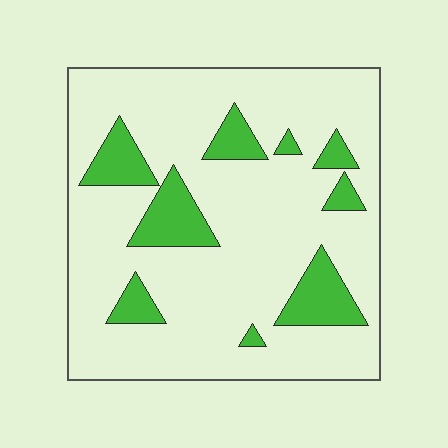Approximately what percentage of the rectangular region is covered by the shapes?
Approximately 20%.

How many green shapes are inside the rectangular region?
9.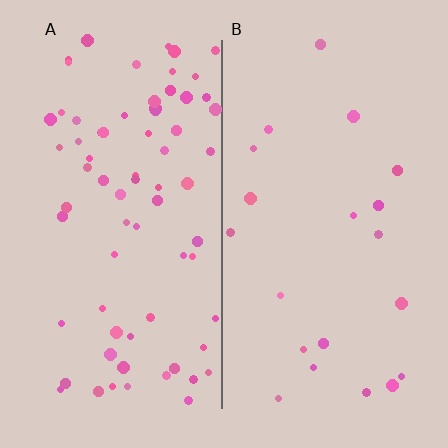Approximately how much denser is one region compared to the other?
Approximately 3.5× — region A over region B.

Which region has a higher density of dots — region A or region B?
A (the left).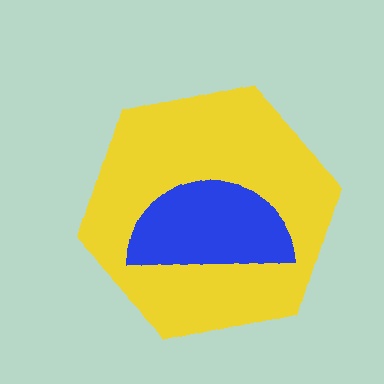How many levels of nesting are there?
2.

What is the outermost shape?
The yellow hexagon.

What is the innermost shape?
The blue semicircle.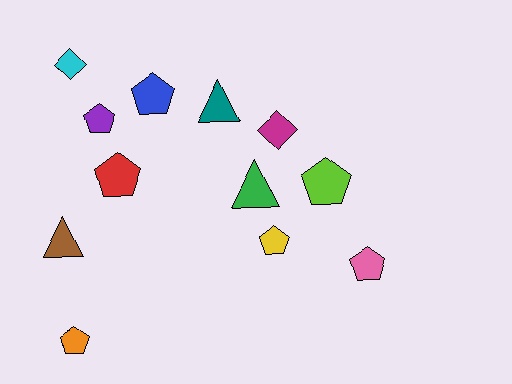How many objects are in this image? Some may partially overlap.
There are 12 objects.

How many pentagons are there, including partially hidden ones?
There are 7 pentagons.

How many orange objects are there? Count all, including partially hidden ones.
There is 1 orange object.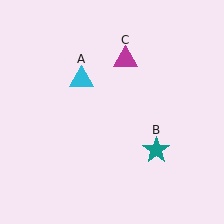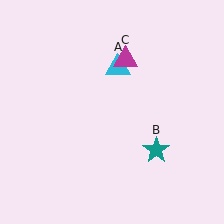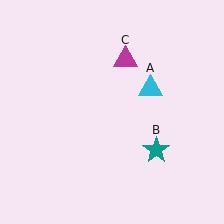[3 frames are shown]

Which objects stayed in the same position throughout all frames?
Teal star (object B) and magenta triangle (object C) remained stationary.